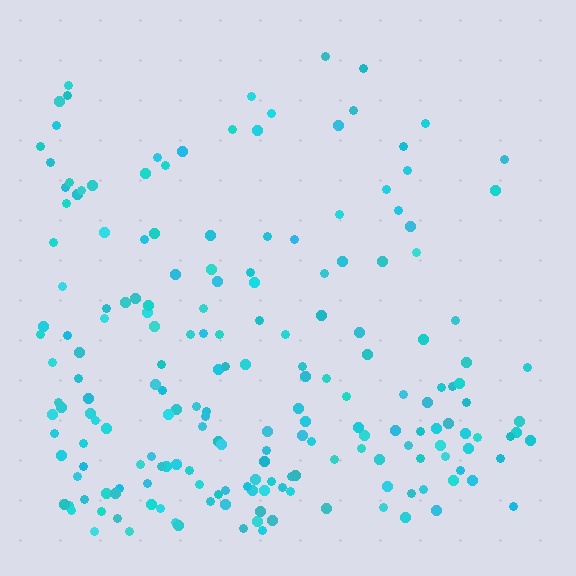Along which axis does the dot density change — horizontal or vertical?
Vertical.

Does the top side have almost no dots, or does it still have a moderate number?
Still a moderate number, just noticeably fewer than the bottom.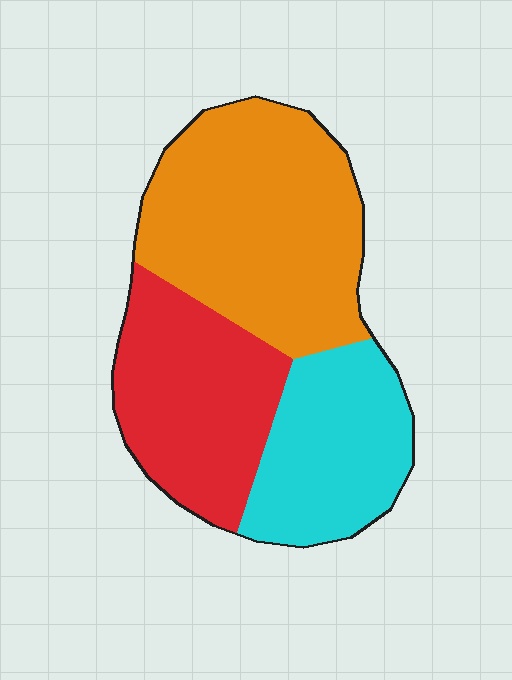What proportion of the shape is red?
Red takes up about one third (1/3) of the shape.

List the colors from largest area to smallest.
From largest to smallest: orange, red, cyan.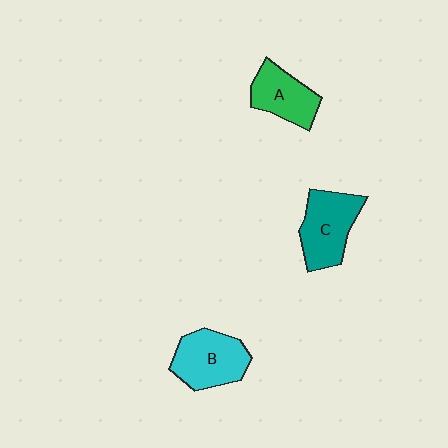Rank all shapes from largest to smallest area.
From largest to smallest: C (teal), B (cyan), A (green).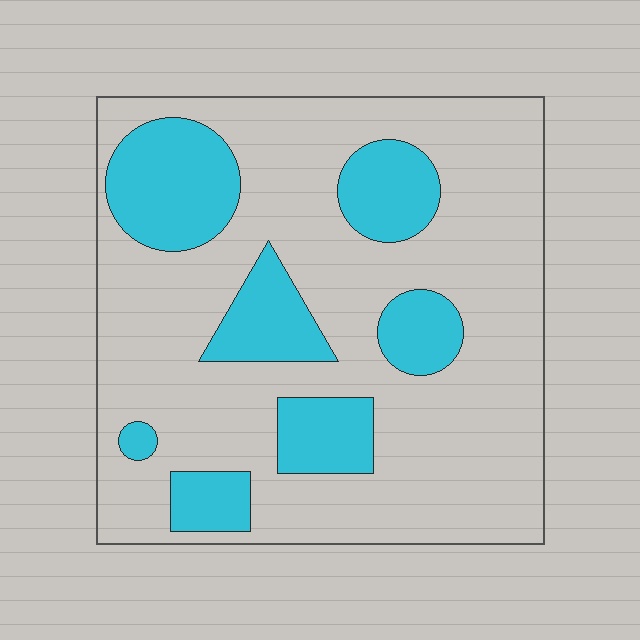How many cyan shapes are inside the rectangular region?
7.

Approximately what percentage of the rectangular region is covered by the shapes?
Approximately 25%.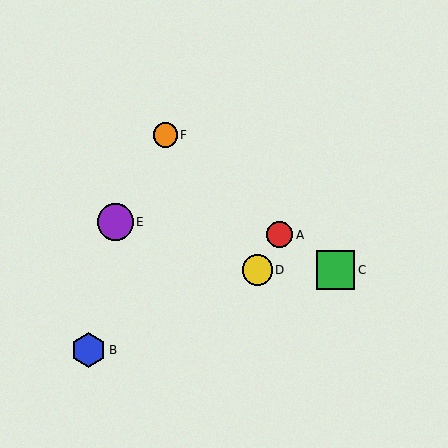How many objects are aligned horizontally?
2 objects (C, D) are aligned horizontally.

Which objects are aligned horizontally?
Objects C, D are aligned horizontally.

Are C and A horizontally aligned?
No, C is at y≈270 and A is at y≈235.